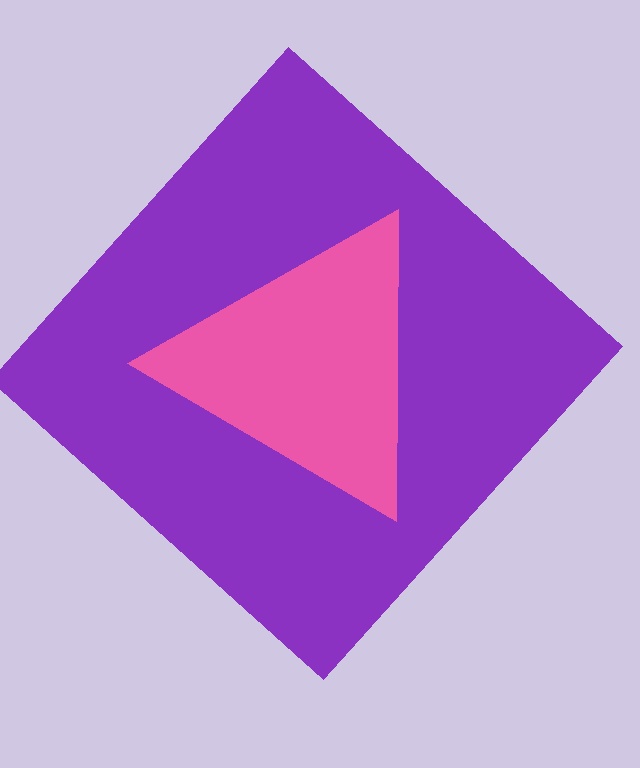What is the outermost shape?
The purple diamond.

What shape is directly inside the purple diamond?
The pink triangle.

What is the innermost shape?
The pink triangle.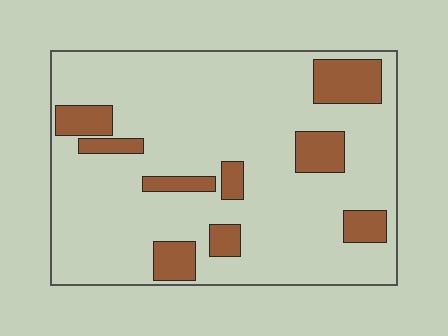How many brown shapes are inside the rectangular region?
9.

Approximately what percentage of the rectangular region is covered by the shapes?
Approximately 15%.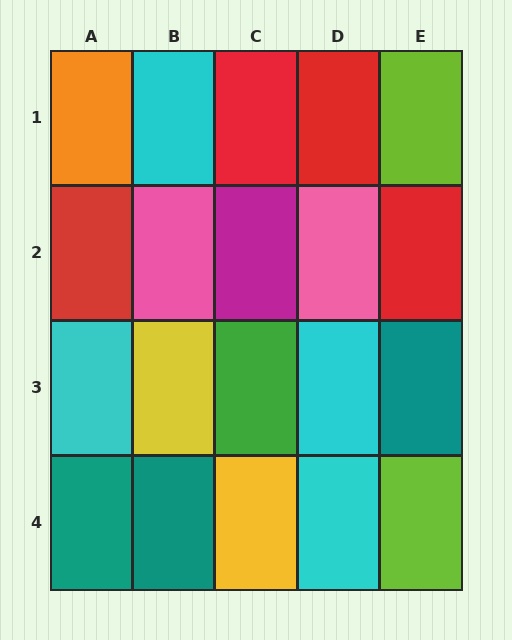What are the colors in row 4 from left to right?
Teal, teal, yellow, cyan, lime.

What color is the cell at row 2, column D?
Pink.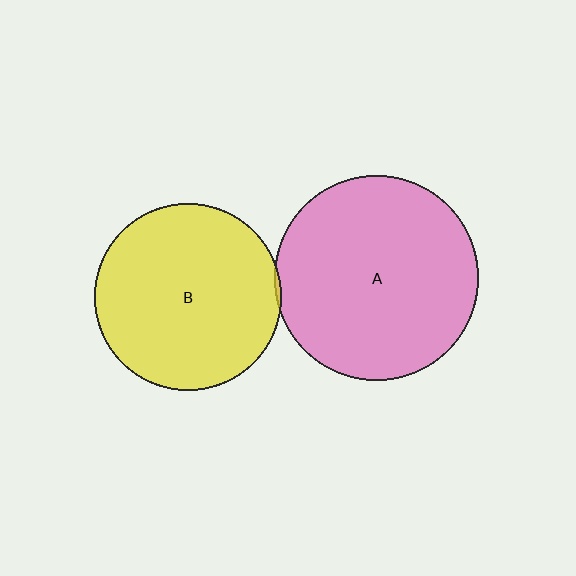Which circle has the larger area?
Circle A (pink).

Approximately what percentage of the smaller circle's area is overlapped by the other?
Approximately 5%.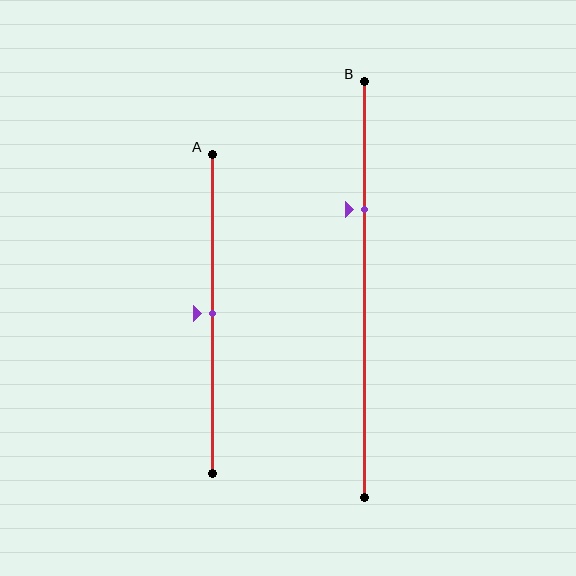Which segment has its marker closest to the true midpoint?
Segment A has its marker closest to the true midpoint.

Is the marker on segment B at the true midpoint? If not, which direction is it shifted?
No, the marker on segment B is shifted upward by about 19% of the segment length.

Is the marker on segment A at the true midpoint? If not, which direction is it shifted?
Yes, the marker on segment A is at the true midpoint.